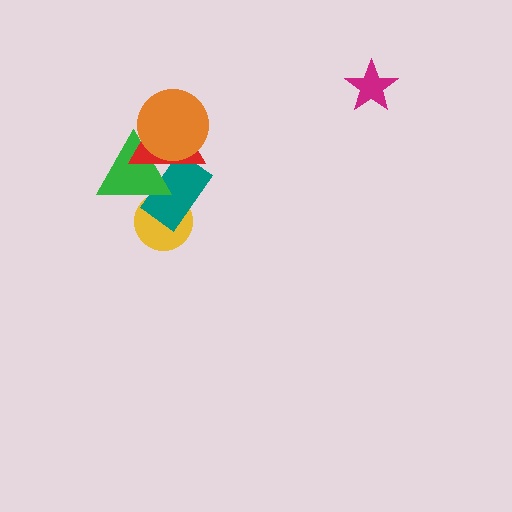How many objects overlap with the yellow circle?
2 objects overlap with the yellow circle.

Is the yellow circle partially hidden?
Yes, it is partially covered by another shape.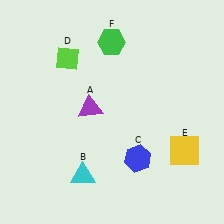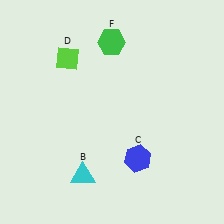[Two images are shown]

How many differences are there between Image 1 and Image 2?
There are 2 differences between the two images.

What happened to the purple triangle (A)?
The purple triangle (A) was removed in Image 2. It was in the top-left area of Image 1.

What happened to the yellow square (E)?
The yellow square (E) was removed in Image 2. It was in the bottom-right area of Image 1.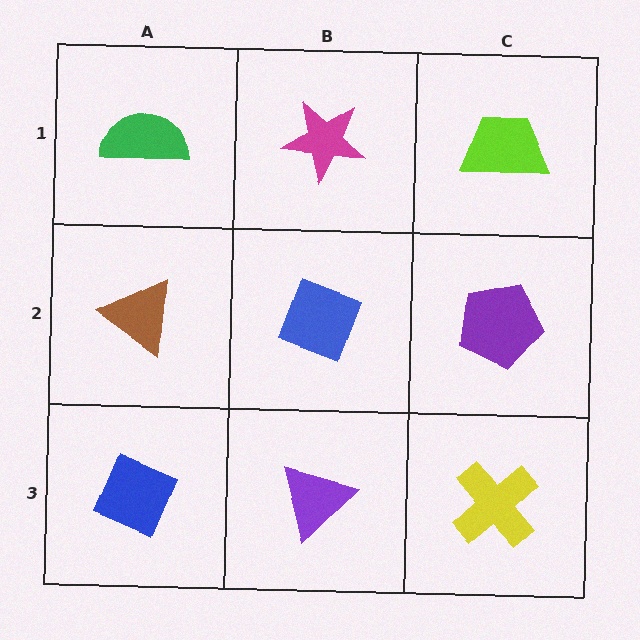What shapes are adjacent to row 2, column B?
A magenta star (row 1, column B), a purple triangle (row 3, column B), a brown triangle (row 2, column A), a purple pentagon (row 2, column C).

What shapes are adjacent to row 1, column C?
A purple pentagon (row 2, column C), a magenta star (row 1, column B).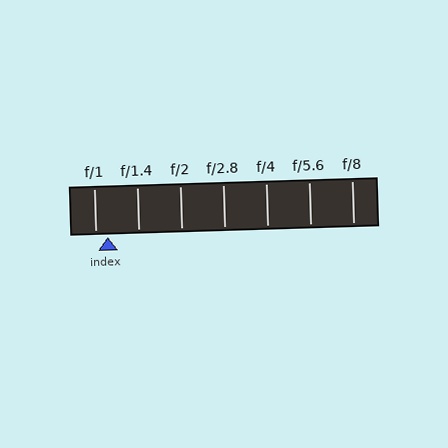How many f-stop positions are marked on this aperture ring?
There are 7 f-stop positions marked.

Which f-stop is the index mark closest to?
The index mark is closest to f/1.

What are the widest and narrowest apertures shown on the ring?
The widest aperture shown is f/1 and the narrowest is f/8.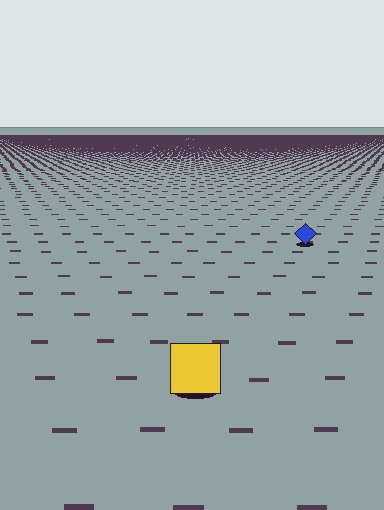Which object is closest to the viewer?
The yellow square is closest. The texture marks near it are larger and more spread out.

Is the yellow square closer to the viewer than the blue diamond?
Yes. The yellow square is closer — you can tell from the texture gradient: the ground texture is coarser near it.